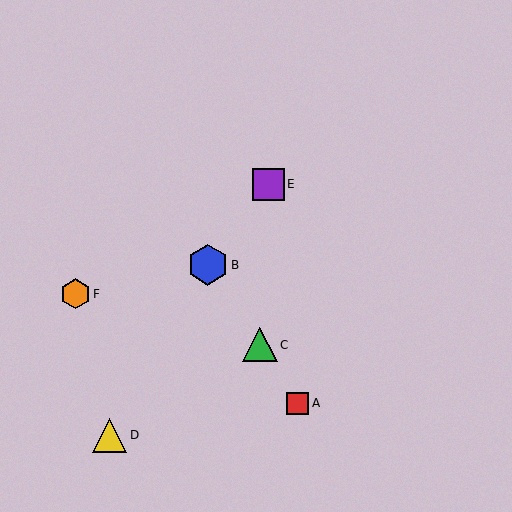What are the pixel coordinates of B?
Object B is at (208, 265).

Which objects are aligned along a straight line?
Objects A, B, C are aligned along a straight line.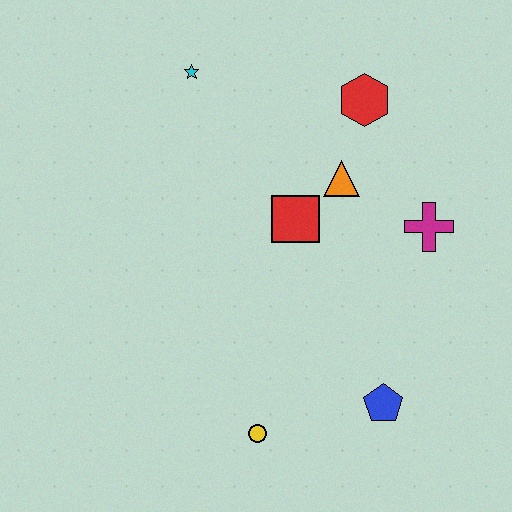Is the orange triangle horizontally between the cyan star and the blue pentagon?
Yes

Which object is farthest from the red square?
The yellow circle is farthest from the red square.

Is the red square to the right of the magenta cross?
No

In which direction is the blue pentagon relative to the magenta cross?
The blue pentagon is below the magenta cross.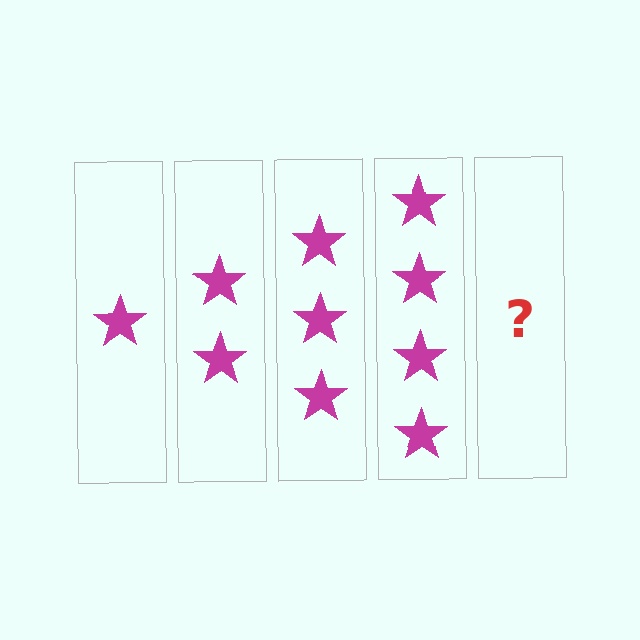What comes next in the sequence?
The next element should be 5 stars.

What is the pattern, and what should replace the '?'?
The pattern is that each step adds one more star. The '?' should be 5 stars.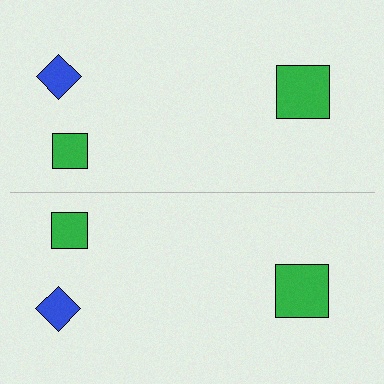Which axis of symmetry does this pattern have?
The pattern has a horizontal axis of symmetry running through the center of the image.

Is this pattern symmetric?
Yes, this pattern has bilateral (reflection) symmetry.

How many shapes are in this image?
There are 6 shapes in this image.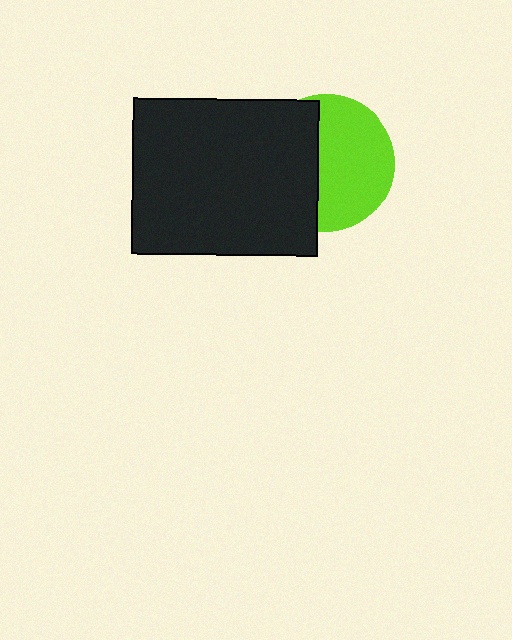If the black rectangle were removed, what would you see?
You would see the complete lime circle.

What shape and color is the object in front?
The object in front is a black rectangle.